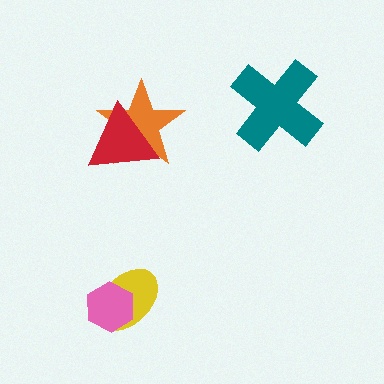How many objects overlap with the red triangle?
1 object overlaps with the red triangle.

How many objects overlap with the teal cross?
0 objects overlap with the teal cross.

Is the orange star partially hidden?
Yes, it is partially covered by another shape.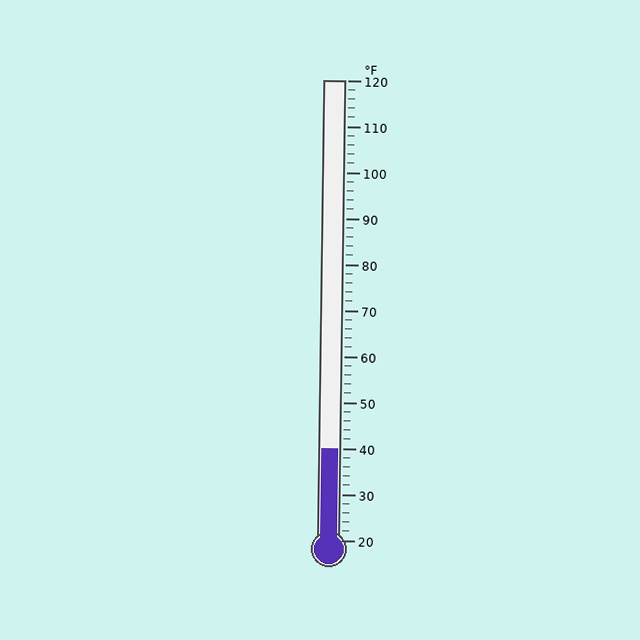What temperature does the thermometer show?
The thermometer shows approximately 40°F.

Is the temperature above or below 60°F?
The temperature is below 60°F.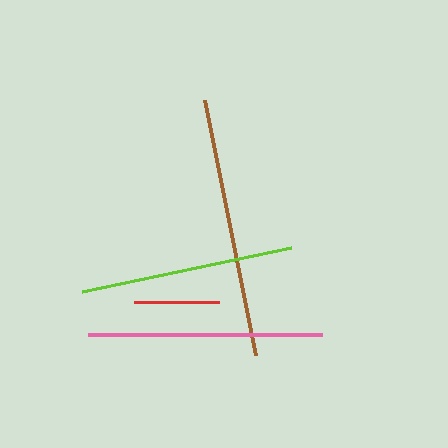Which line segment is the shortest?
The red line is the shortest at approximately 84 pixels.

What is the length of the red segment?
The red segment is approximately 84 pixels long.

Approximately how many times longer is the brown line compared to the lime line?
The brown line is approximately 1.2 times the length of the lime line.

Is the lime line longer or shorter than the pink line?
The pink line is longer than the lime line.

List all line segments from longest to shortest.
From longest to shortest: brown, pink, lime, red.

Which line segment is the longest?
The brown line is the longest at approximately 261 pixels.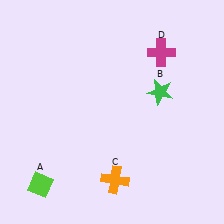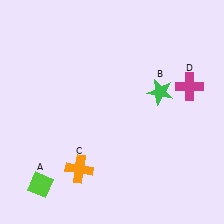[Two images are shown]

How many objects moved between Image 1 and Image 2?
2 objects moved between the two images.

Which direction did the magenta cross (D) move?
The magenta cross (D) moved down.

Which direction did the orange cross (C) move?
The orange cross (C) moved left.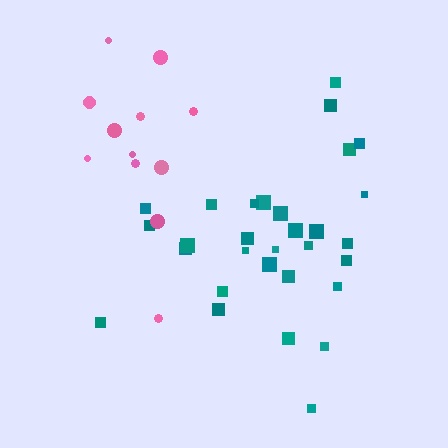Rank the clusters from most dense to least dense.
teal, pink.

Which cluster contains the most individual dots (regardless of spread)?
Teal (30).